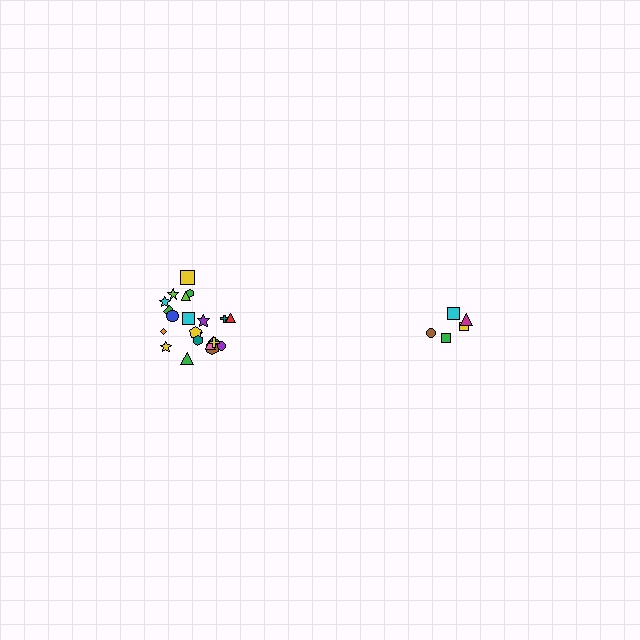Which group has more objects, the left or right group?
The left group.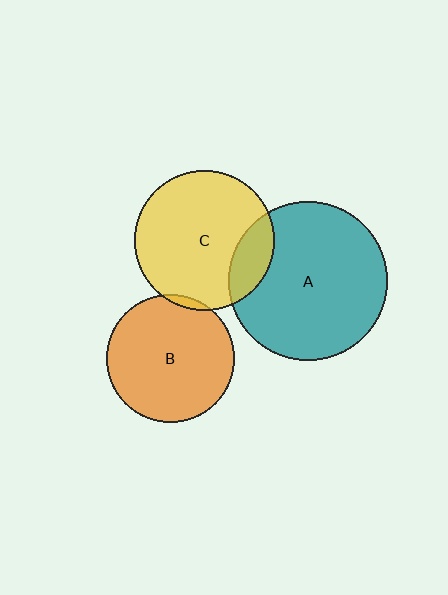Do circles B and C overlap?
Yes.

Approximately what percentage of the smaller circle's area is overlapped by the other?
Approximately 5%.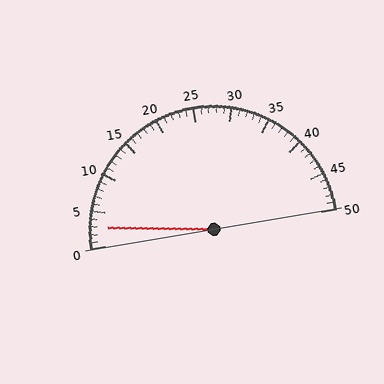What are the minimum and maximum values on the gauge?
The gauge ranges from 0 to 50.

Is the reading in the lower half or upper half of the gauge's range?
The reading is in the lower half of the range (0 to 50).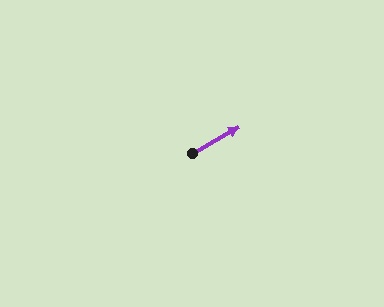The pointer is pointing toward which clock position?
Roughly 2 o'clock.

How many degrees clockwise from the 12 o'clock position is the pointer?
Approximately 60 degrees.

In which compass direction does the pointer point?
Northeast.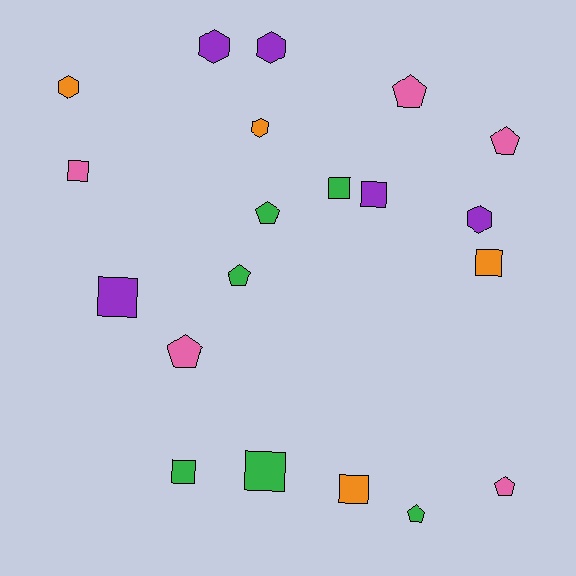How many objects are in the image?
There are 20 objects.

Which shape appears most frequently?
Square, with 8 objects.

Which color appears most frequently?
Green, with 6 objects.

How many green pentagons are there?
There are 3 green pentagons.